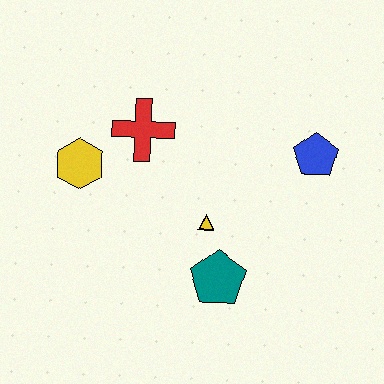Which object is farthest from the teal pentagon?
The yellow hexagon is farthest from the teal pentagon.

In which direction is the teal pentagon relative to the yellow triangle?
The teal pentagon is below the yellow triangle.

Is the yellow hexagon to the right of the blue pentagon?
No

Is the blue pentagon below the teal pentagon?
No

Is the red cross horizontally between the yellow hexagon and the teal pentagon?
Yes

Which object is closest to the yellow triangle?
The teal pentagon is closest to the yellow triangle.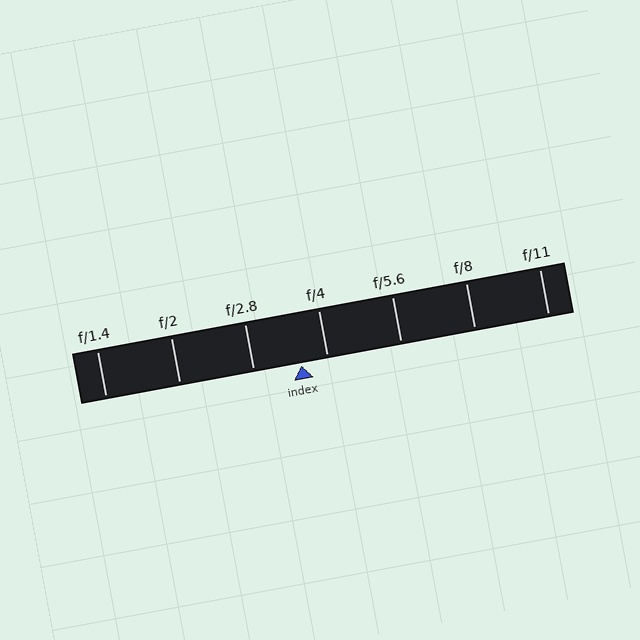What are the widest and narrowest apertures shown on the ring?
The widest aperture shown is f/1.4 and the narrowest is f/11.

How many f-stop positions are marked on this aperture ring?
There are 7 f-stop positions marked.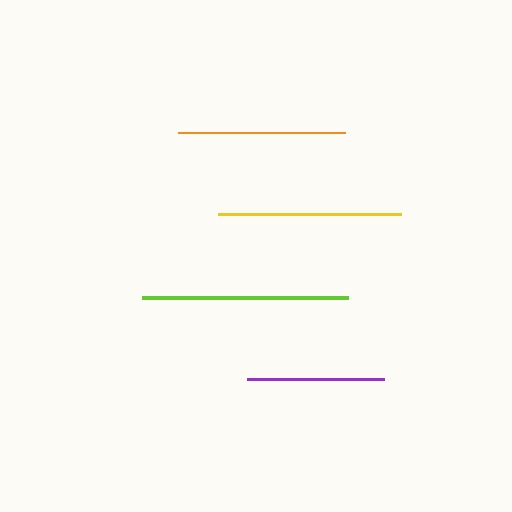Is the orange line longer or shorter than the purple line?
The orange line is longer than the purple line.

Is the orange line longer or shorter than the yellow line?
The yellow line is longer than the orange line.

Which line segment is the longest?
The lime line is the longest at approximately 206 pixels.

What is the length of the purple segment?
The purple segment is approximately 136 pixels long.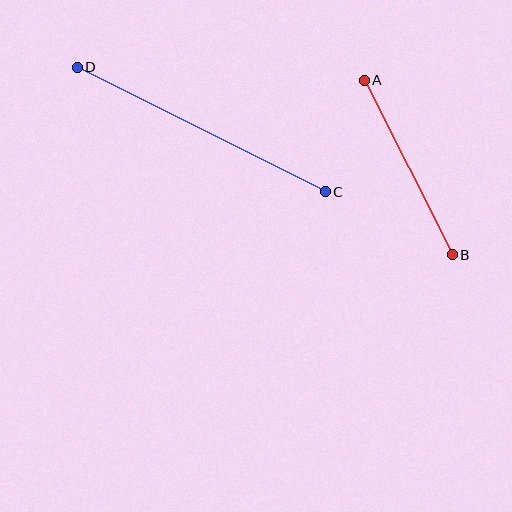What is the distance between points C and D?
The distance is approximately 278 pixels.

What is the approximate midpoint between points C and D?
The midpoint is at approximately (201, 130) pixels.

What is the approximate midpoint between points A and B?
The midpoint is at approximately (408, 168) pixels.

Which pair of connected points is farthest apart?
Points C and D are farthest apart.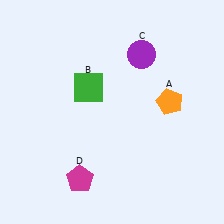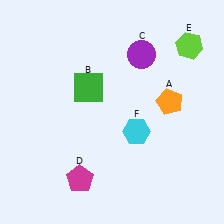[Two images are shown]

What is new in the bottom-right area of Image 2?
A cyan hexagon (F) was added in the bottom-right area of Image 2.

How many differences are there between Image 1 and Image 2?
There are 2 differences between the two images.